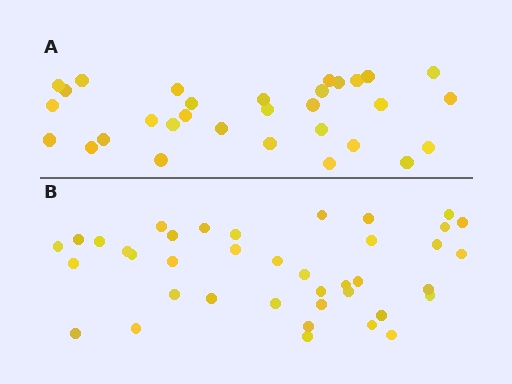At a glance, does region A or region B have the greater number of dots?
Region B (the bottom region) has more dots.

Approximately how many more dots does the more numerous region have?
Region B has roughly 8 or so more dots than region A.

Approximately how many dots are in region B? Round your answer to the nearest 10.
About 40 dots. (The exact count is 39, which rounds to 40.)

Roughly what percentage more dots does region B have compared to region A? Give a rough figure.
About 25% more.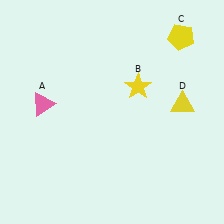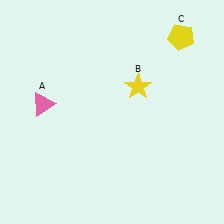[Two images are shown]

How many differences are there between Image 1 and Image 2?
There is 1 difference between the two images.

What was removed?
The yellow triangle (D) was removed in Image 2.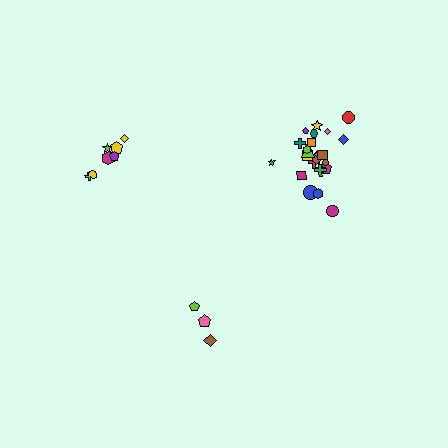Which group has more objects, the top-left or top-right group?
The top-right group.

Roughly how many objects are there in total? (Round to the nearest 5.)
Roughly 35 objects in total.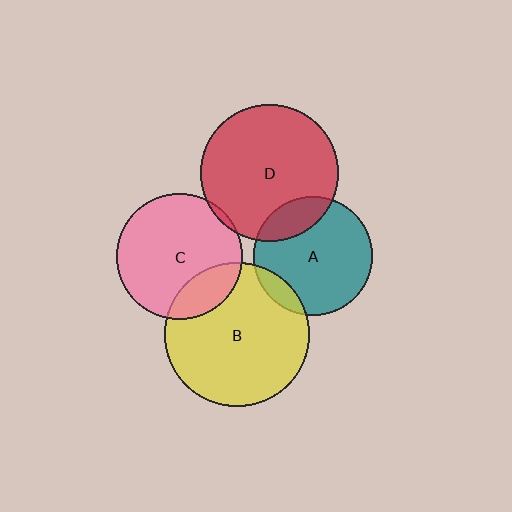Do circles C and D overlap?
Yes.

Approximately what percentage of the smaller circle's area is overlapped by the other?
Approximately 5%.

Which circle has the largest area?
Circle B (yellow).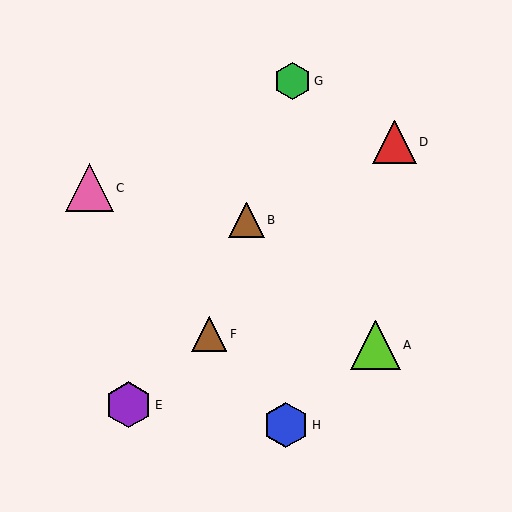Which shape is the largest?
The lime triangle (labeled A) is the largest.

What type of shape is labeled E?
Shape E is a purple hexagon.